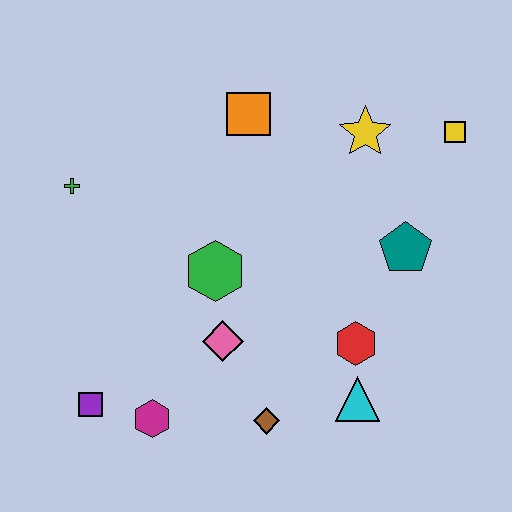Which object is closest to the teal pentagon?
The red hexagon is closest to the teal pentagon.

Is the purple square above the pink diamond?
No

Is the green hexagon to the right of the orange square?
No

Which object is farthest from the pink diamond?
The yellow square is farthest from the pink diamond.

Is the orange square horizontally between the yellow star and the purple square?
Yes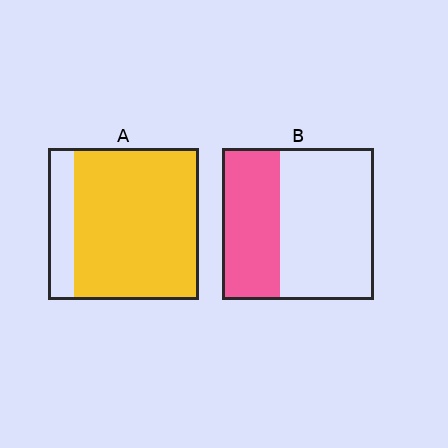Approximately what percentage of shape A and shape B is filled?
A is approximately 85% and B is approximately 40%.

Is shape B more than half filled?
No.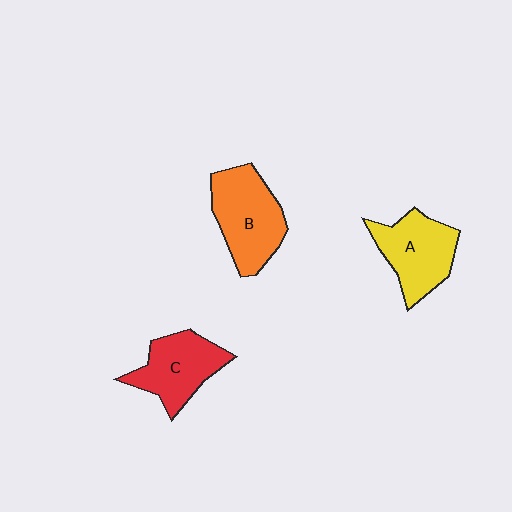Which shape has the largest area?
Shape B (orange).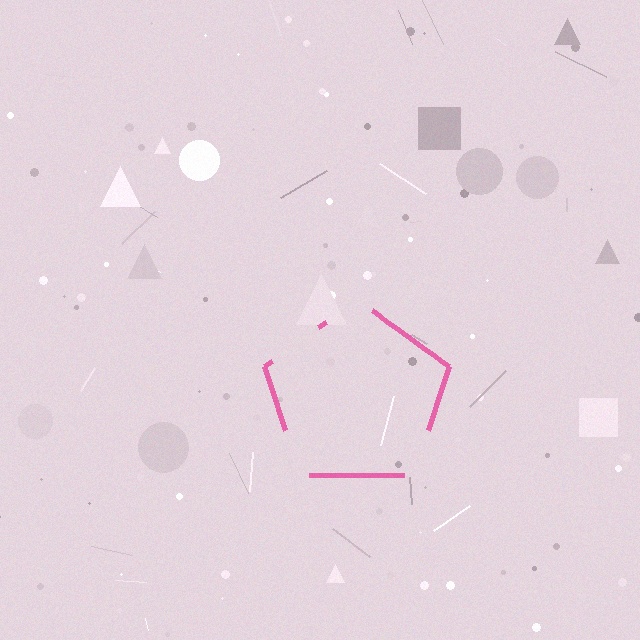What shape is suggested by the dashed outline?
The dashed outline suggests a pentagon.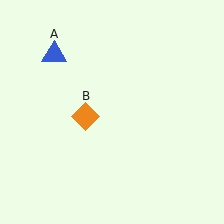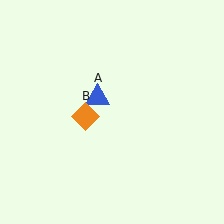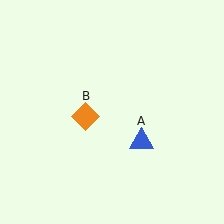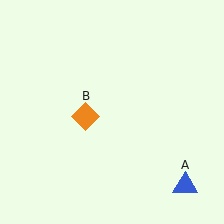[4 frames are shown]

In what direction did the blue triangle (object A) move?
The blue triangle (object A) moved down and to the right.